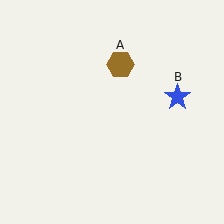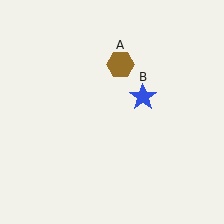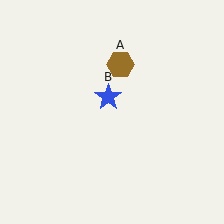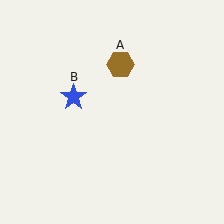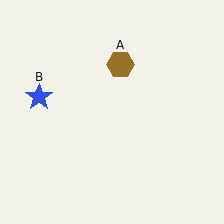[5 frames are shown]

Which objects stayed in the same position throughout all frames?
Brown hexagon (object A) remained stationary.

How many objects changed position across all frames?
1 object changed position: blue star (object B).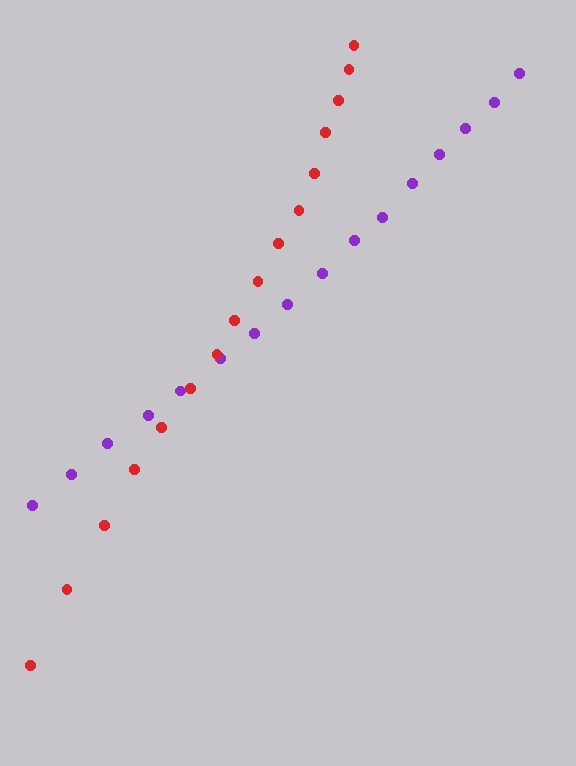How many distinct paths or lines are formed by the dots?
There are 2 distinct paths.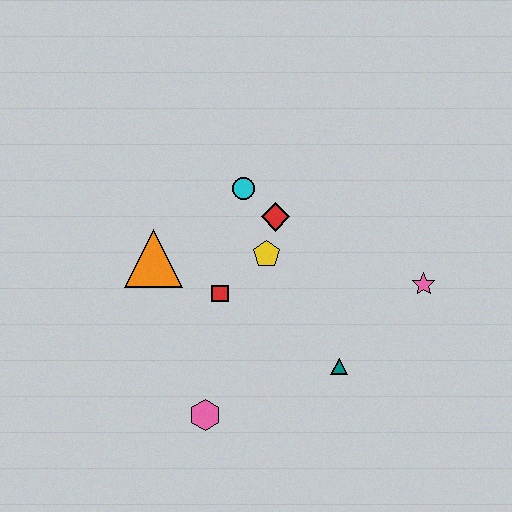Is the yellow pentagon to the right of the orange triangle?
Yes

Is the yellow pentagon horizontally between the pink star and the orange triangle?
Yes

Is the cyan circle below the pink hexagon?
No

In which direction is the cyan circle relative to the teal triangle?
The cyan circle is above the teal triangle.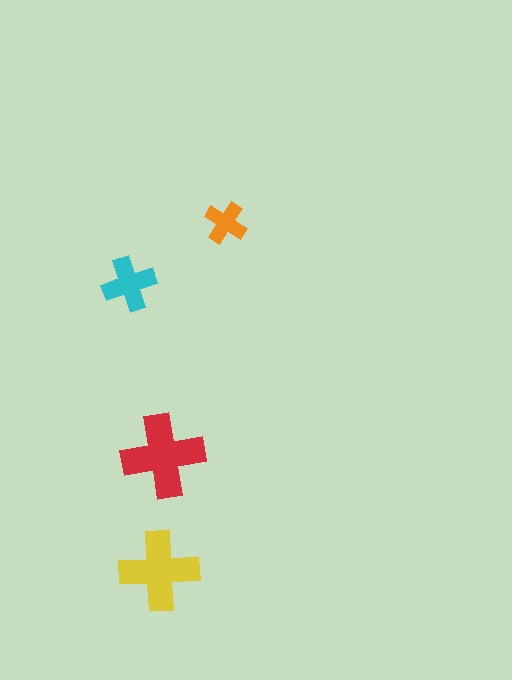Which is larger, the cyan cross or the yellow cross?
The yellow one.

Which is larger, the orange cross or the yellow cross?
The yellow one.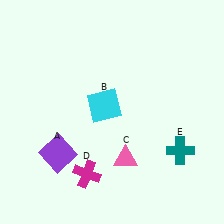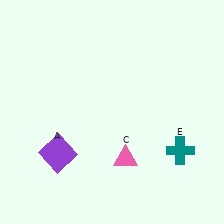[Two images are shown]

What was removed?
The magenta cross (D), the cyan square (B) were removed in Image 2.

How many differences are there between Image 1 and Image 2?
There are 2 differences between the two images.